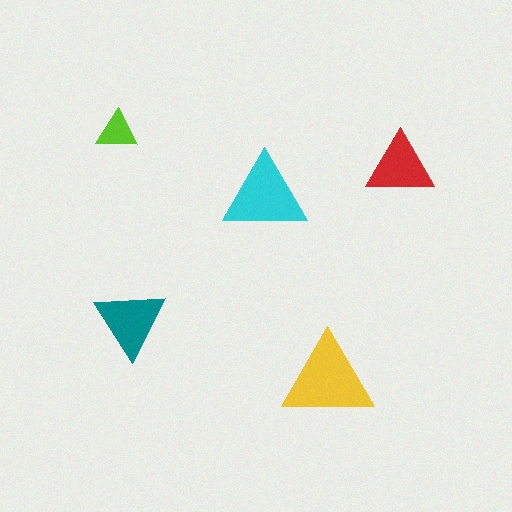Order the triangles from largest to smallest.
the yellow one, the cyan one, the teal one, the red one, the lime one.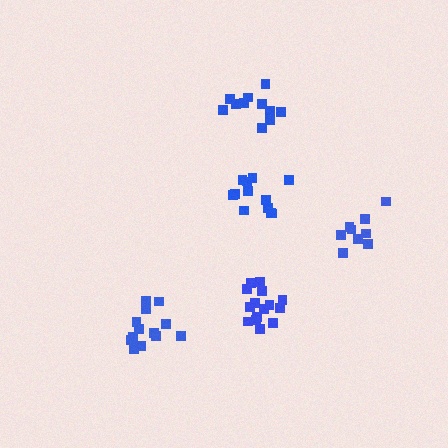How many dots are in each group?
Group 1: 11 dots, Group 2: 9 dots, Group 3: 14 dots, Group 4: 15 dots, Group 5: 13 dots (62 total).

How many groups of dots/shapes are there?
There are 5 groups.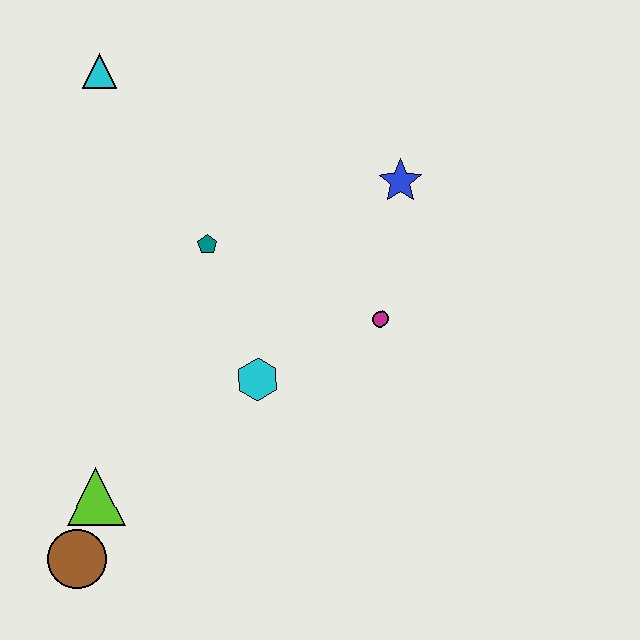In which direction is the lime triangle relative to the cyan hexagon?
The lime triangle is to the left of the cyan hexagon.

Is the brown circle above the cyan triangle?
No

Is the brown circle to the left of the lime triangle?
Yes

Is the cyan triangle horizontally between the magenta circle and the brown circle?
Yes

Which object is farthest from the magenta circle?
The brown circle is farthest from the magenta circle.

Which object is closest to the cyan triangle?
The teal pentagon is closest to the cyan triangle.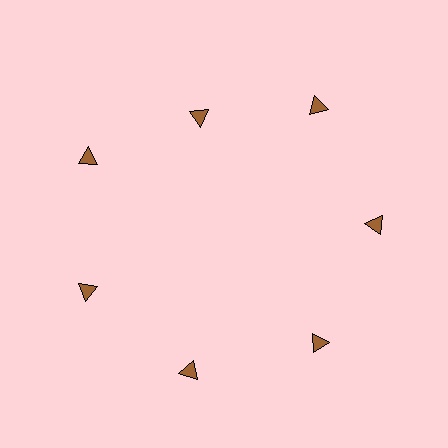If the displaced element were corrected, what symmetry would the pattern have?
It would have 7-fold rotational symmetry — the pattern would map onto itself every 51 degrees.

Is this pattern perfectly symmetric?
No. The 7 brown triangles are arranged in a ring, but one element near the 12 o'clock position is pulled inward toward the center, breaking the 7-fold rotational symmetry.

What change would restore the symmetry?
The symmetry would be restored by moving it outward, back onto the ring so that all 7 triangles sit at equal angles and equal distance from the center.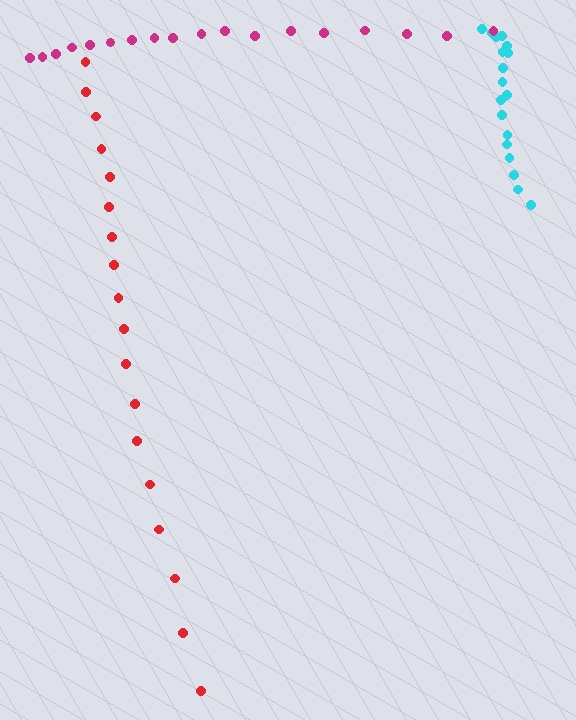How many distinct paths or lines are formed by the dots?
There are 3 distinct paths.